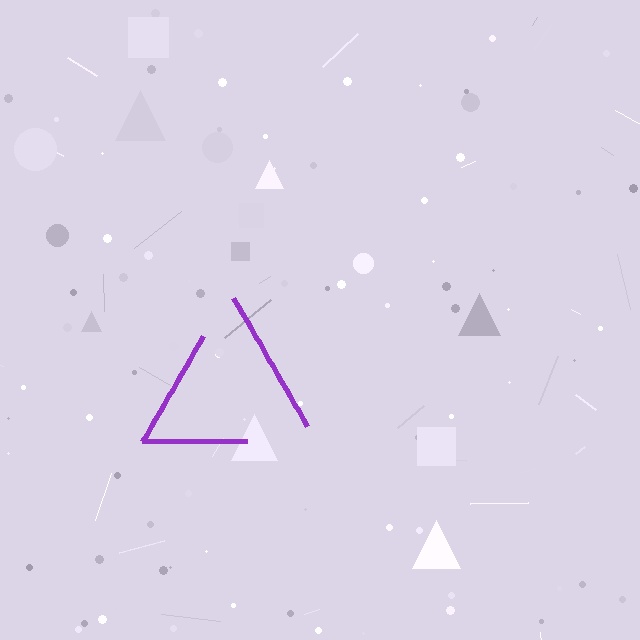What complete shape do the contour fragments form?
The contour fragments form a triangle.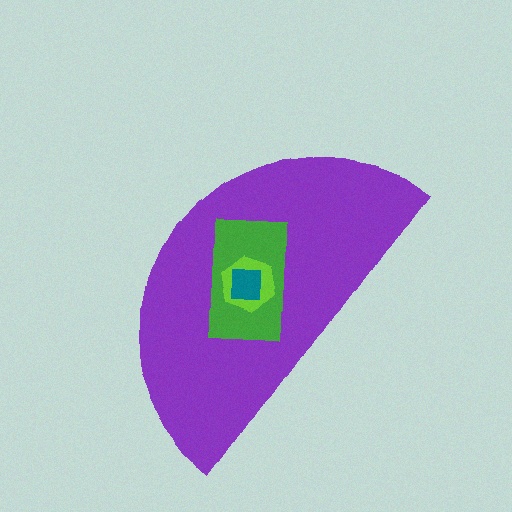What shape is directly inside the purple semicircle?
The green rectangle.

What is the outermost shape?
The purple semicircle.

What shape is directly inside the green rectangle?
The lime hexagon.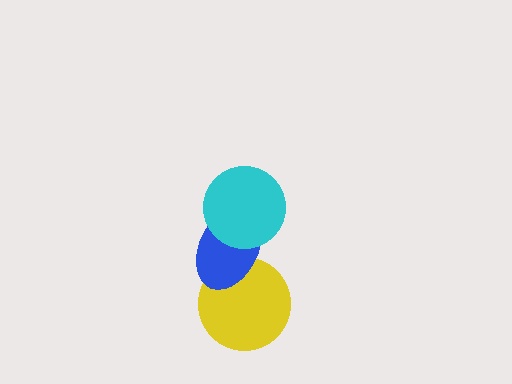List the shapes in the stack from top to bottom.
From top to bottom: the cyan circle, the blue ellipse, the yellow circle.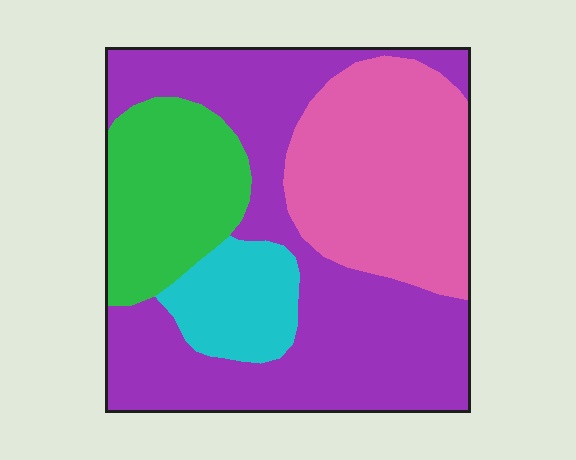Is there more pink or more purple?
Purple.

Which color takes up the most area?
Purple, at roughly 45%.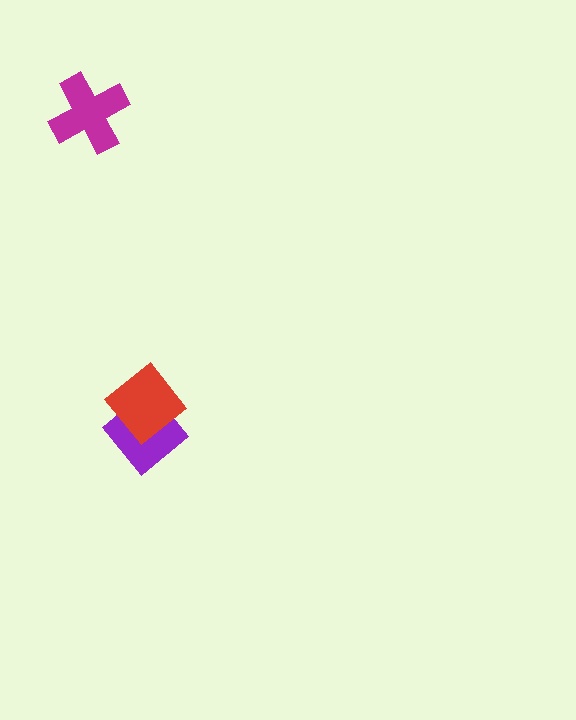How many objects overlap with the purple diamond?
1 object overlaps with the purple diamond.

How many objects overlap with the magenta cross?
0 objects overlap with the magenta cross.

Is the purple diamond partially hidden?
Yes, it is partially covered by another shape.